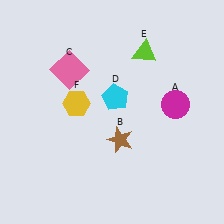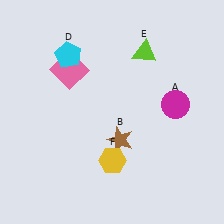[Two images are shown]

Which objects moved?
The objects that moved are: the cyan pentagon (D), the yellow hexagon (F).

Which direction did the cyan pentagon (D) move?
The cyan pentagon (D) moved left.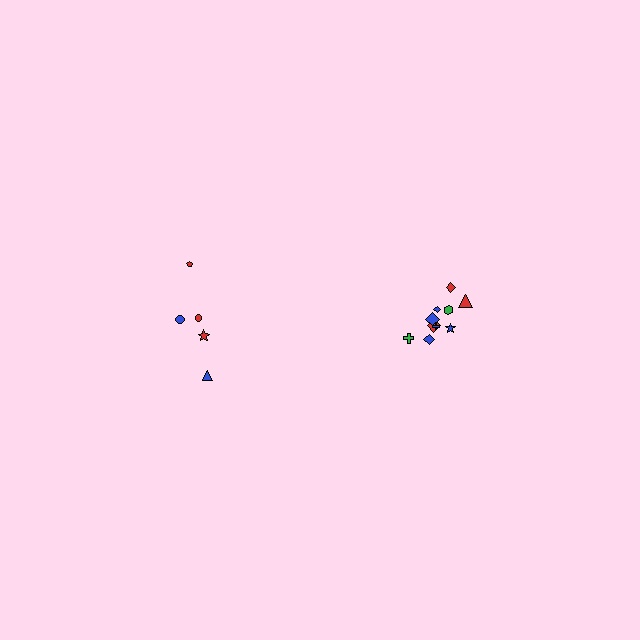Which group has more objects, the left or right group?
The right group.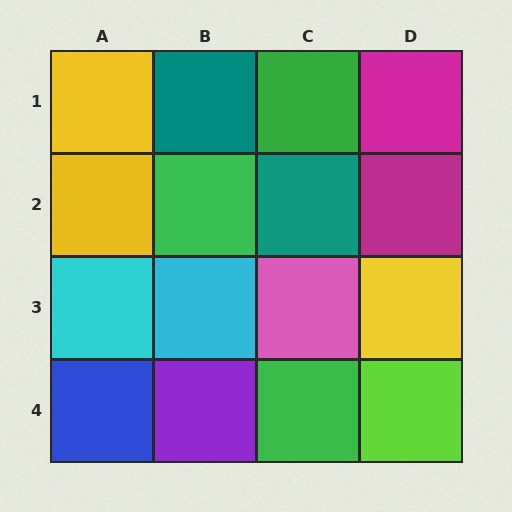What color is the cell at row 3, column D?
Yellow.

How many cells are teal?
2 cells are teal.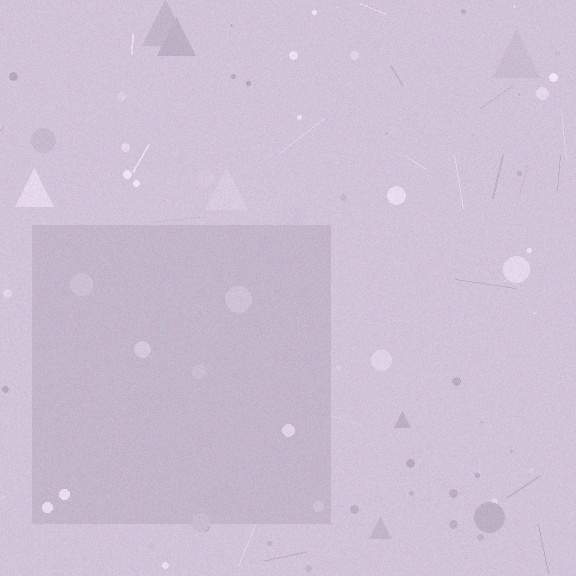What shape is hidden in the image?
A square is hidden in the image.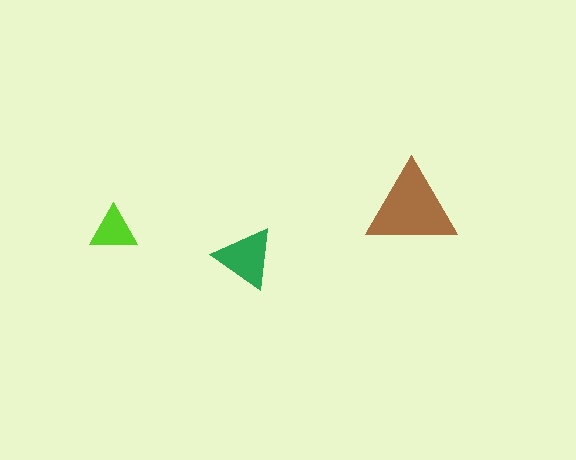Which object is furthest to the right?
The brown triangle is rightmost.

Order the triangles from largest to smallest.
the brown one, the green one, the lime one.